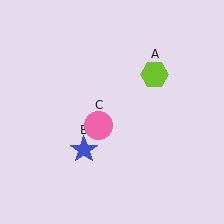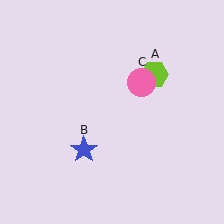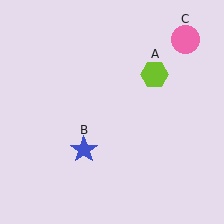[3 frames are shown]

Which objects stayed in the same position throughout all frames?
Lime hexagon (object A) and blue star (object B) remained stationary.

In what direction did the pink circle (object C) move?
The pink circle (object C) moved up and to the right.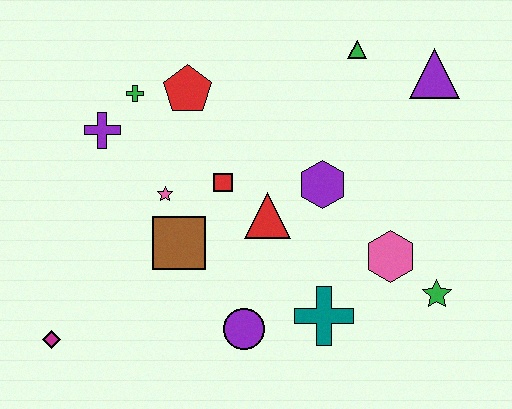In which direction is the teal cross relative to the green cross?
The teal cross is below the green cross.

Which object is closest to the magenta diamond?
The brown square is closest to the magenta diamond.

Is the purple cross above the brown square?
Yes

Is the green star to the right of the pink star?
Yes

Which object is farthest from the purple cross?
The green star is farthest from the purple cross.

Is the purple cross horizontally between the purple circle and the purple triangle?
No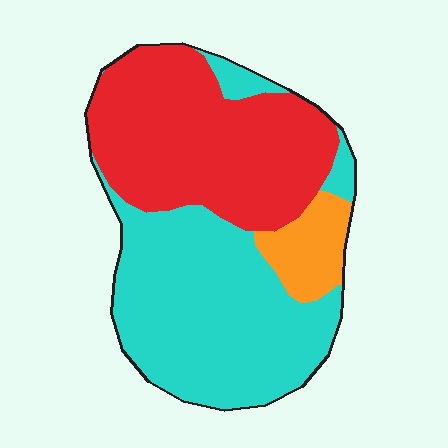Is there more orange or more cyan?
Cyan.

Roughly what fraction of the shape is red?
Red takes up about two fifths (2/5) of the shape.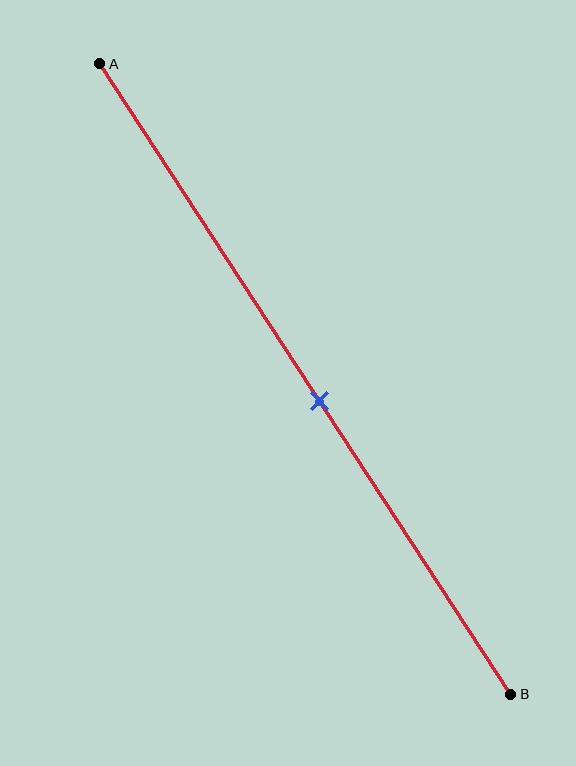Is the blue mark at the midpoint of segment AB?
No, the mark is at about 55% from A, not at the 50% midpoint.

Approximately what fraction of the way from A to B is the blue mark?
The blue mark is approximately 55% of the way from A to B.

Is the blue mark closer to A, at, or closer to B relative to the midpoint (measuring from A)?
The blue mark is closer to point B than the midpoint of segment AB.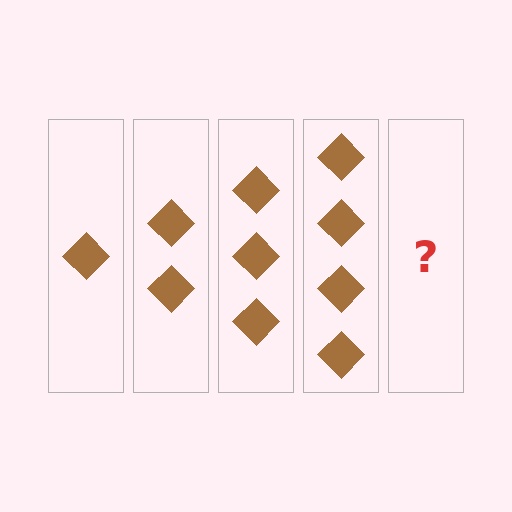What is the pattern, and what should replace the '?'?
The pattern is that each step adds one more diamond. The '?' should be 5 diamonds.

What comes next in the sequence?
The next element should be 5 diamonds.